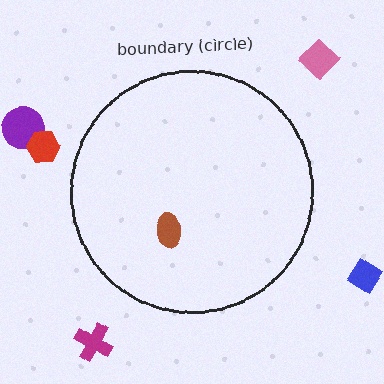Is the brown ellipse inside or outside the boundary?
Inside.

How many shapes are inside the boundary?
1 inside, 5 outside.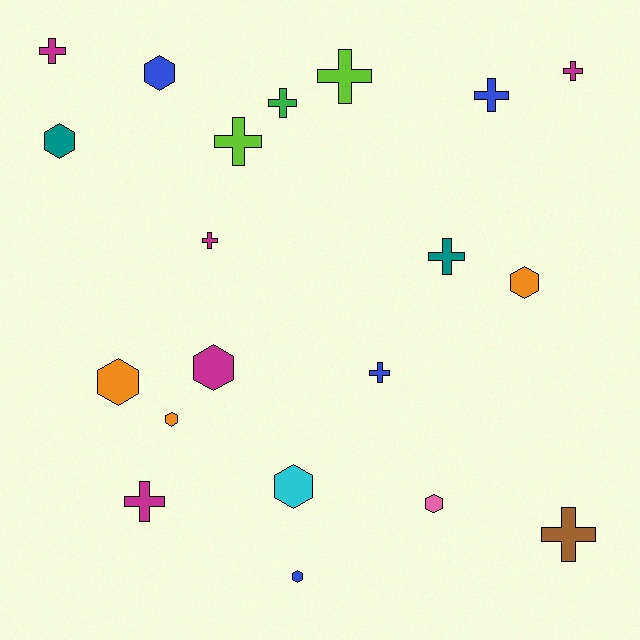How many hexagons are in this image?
There are 9 hexagons.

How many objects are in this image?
There are 20 objects.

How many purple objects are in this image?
There are no purple objects.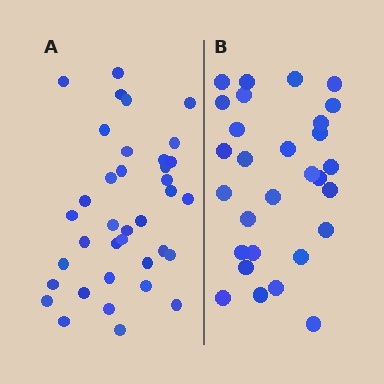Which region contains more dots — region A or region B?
Region A (the left region) has more dots.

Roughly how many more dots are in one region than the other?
Region A has roughly 8 or so more dots than region B.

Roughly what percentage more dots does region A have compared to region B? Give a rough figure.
About 30% more.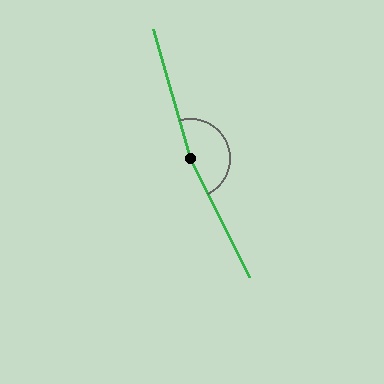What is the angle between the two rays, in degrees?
Approximately 170 degrees.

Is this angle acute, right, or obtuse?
It is obtuse.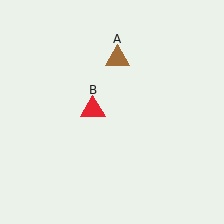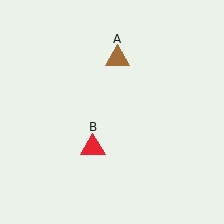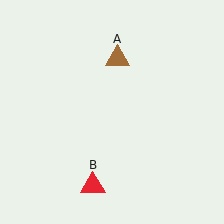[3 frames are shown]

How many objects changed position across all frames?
1 object changed position: red triangle (object B).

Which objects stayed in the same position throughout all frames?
Brown triangle (object A) remained stationary.